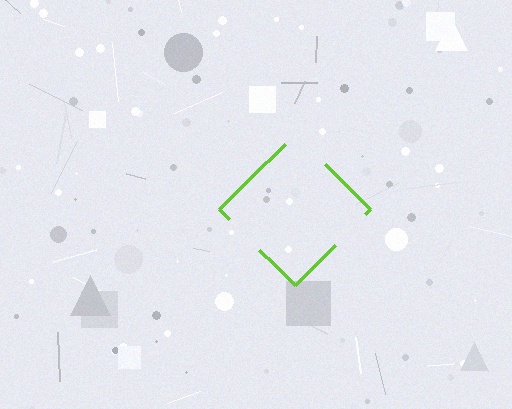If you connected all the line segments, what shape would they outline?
They would outline a diamond.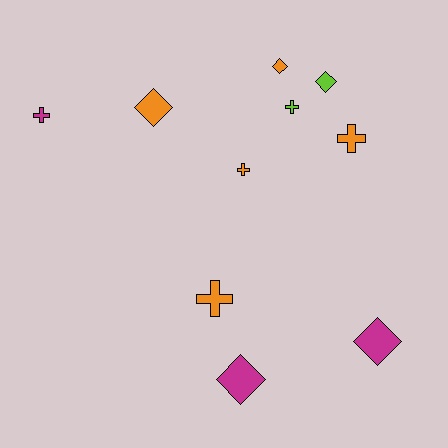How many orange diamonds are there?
There are 2 orange diamonds.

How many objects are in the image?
There are 10 objects.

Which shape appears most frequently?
Cross, with 5 objects.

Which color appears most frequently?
Orange, with 5 objects.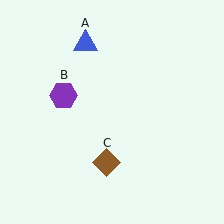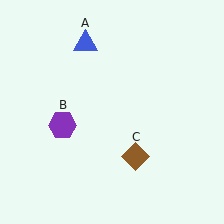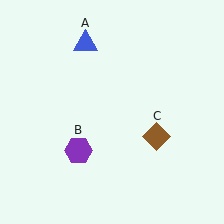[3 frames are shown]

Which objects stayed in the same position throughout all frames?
Blue triangle (object A) remained stationary.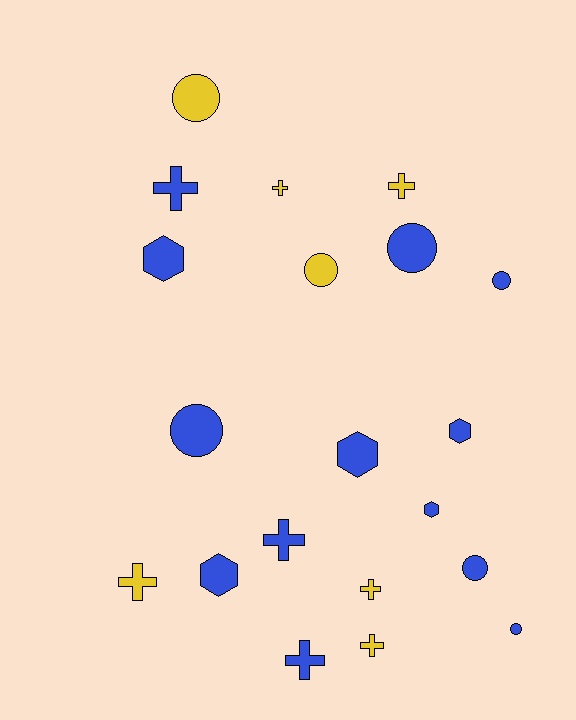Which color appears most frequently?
Blue, with 13 objects.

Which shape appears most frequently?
Cross, with 8 objects.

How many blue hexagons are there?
There are 5 blue hexagons.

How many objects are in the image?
There are 20 objects.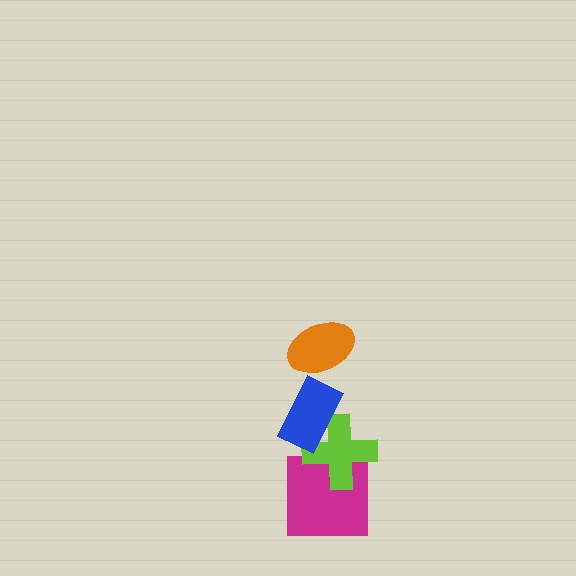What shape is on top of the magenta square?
The lime cross is on top of the magenta square.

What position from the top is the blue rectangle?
The blue rectangle is 2nd from the top.